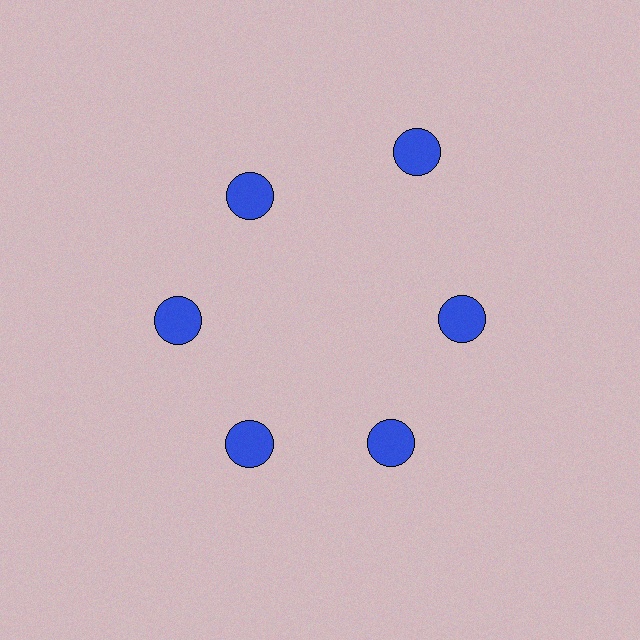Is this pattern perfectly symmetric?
No. The 6 blue circles are arranged in a ring, but one element near the 1 o'clock position is pushed outward from the center, breaking the 6-fold rotational symmetry.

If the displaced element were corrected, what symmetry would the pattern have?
It would have 6-fold rotational symmetry — the pattern would map onto itself every 60 degrees.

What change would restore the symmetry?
The symmetry would be restored by moving it inward, back onto the ring so that all 6 circles sit at equal angles and equal distance from the center.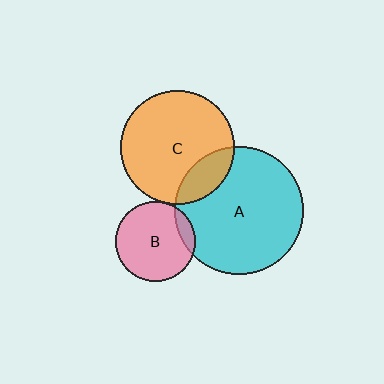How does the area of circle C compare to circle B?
Approximately 2.1 times.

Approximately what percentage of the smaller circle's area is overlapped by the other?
Approximately 5%.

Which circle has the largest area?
Circle A (cyan).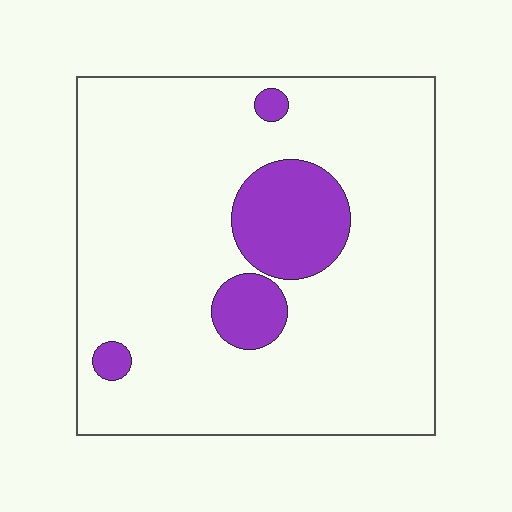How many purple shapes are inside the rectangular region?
4.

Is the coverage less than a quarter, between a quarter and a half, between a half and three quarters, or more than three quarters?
Less than a quarter.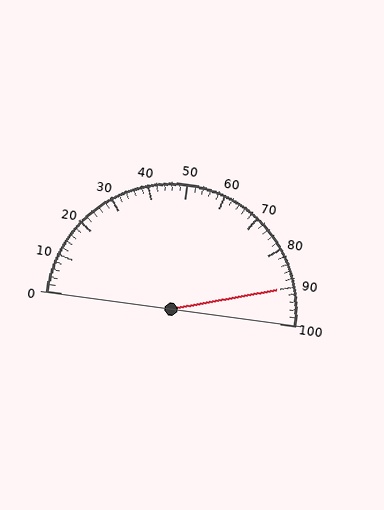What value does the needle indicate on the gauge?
The needle indicates approximately 90.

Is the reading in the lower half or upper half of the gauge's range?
The reading is in the upper half of the range (0 to 100).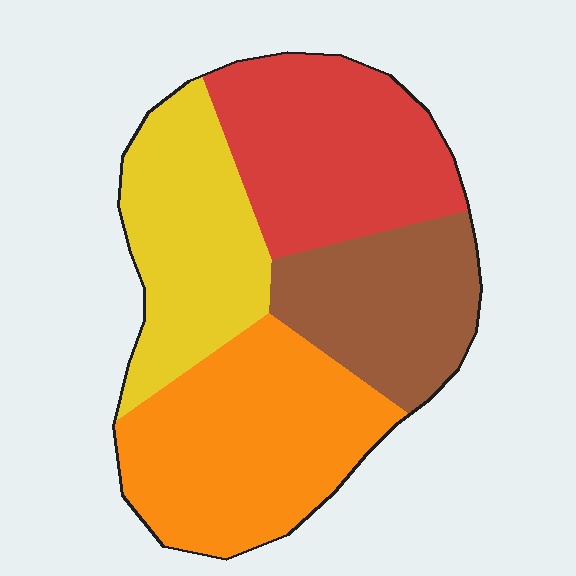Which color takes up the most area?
Orange, at roughly 30%.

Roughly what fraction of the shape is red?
Red takes up about one quarter (1/4) of the shape.